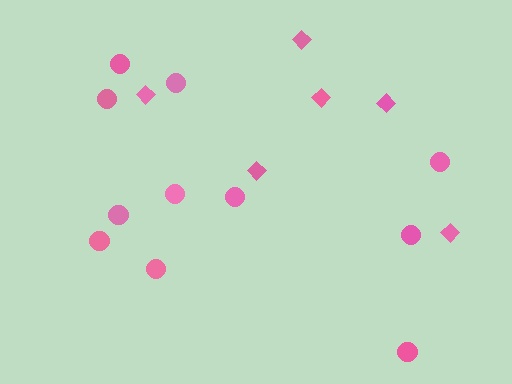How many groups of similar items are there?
There are 2 groups: one group of diamonds (6) and one group of circles (11).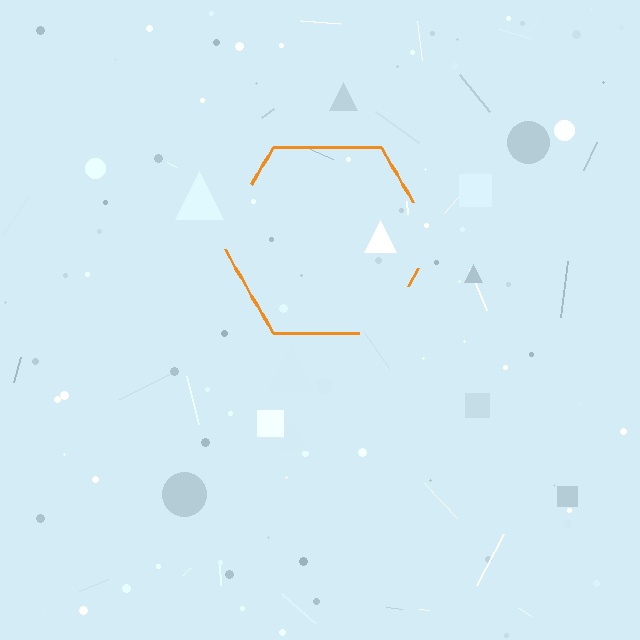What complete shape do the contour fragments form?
The contour fragments form a hexagon.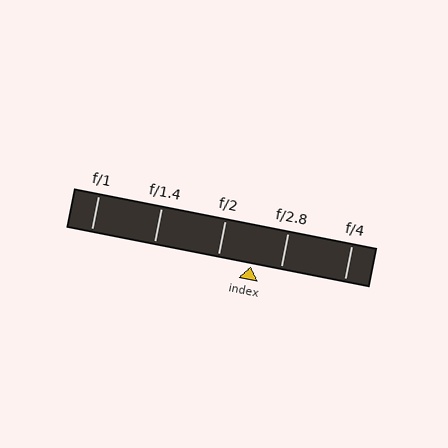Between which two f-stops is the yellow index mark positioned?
The index mark is between f/2 and f/2.8.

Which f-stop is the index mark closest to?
The index mark is closest to f/2.8.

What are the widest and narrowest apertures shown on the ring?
The widest aperture shown is f/1 and the narrowest is f/4.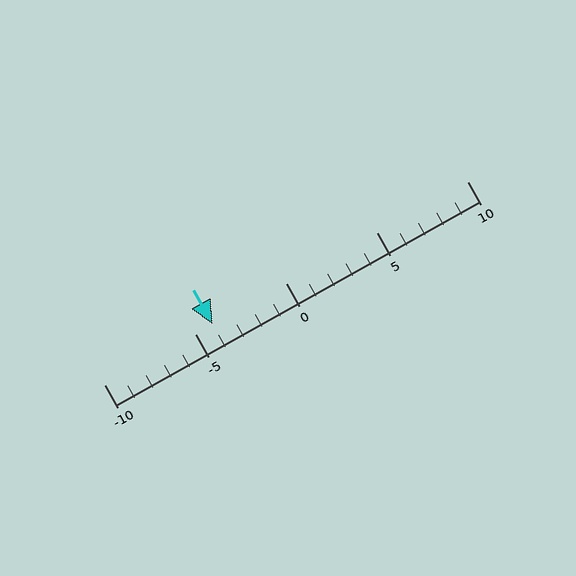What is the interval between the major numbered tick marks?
The major tick marks are spaced 5 units apart.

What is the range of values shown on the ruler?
The ruler shows values from -10 to 10.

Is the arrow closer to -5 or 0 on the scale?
The arrow is closer to -5.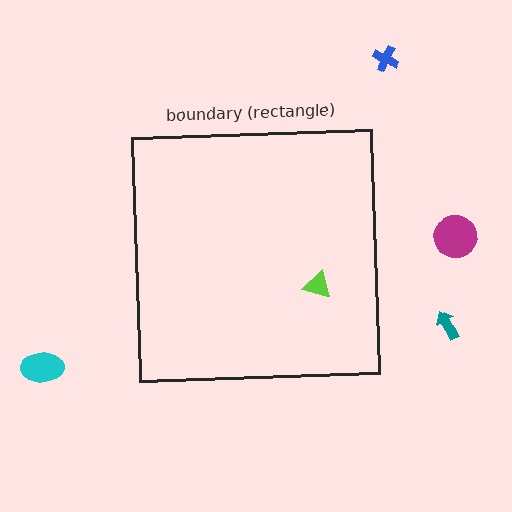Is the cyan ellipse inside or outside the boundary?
Outside.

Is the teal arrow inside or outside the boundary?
Outside.